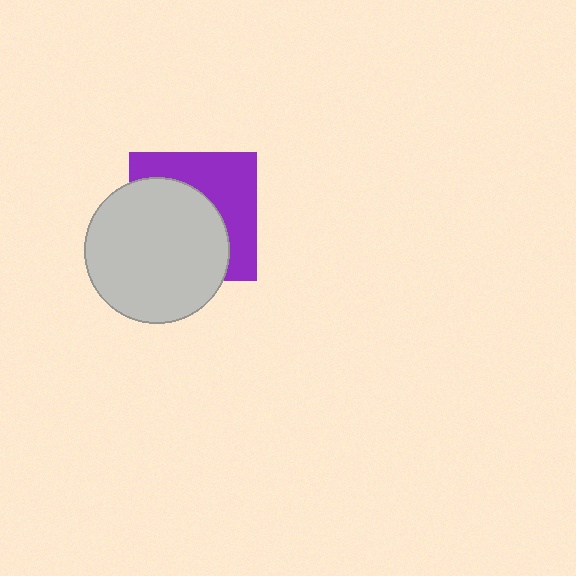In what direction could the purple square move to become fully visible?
The purple square could move toward the upper-right. That would shift it out from behind the light gray circle entirely.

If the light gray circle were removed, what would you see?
You would see the complete purple square.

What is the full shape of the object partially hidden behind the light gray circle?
The partially hidden object is a purple square.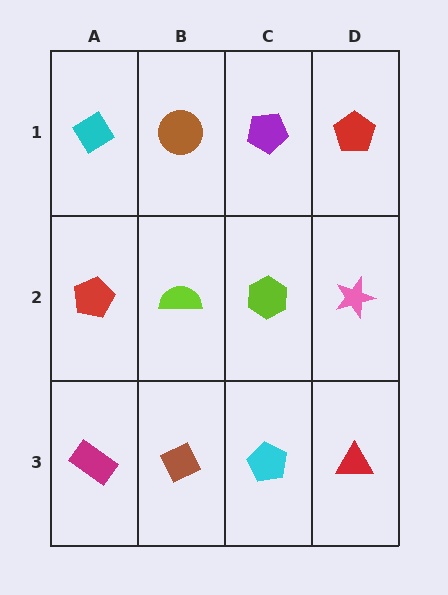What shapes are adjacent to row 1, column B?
A lime semicircle (row 2, column B), a cyan diamond (row 1, column A), a purple pentagon (row 1, column C).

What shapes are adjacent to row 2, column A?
A cyan diamond (row 1, column A), a magenta rectangle (row 3, column A), a lime semicircle (row 2, column B).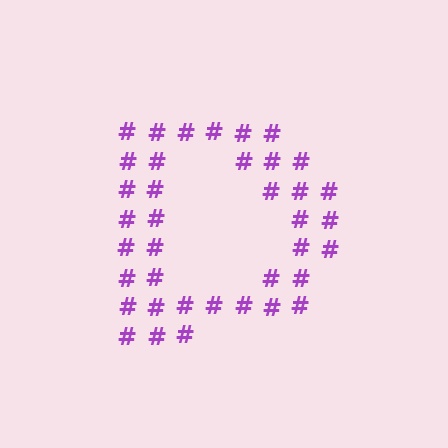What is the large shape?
The large shape is the letter D.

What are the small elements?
The small elements are hash symbols.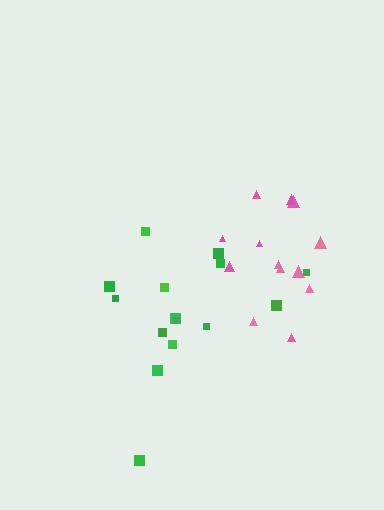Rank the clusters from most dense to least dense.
green, pink.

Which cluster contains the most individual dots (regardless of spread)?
Green (15).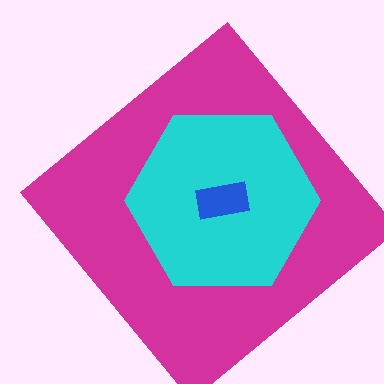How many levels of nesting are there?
3.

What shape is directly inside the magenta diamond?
The cyan hexagon.